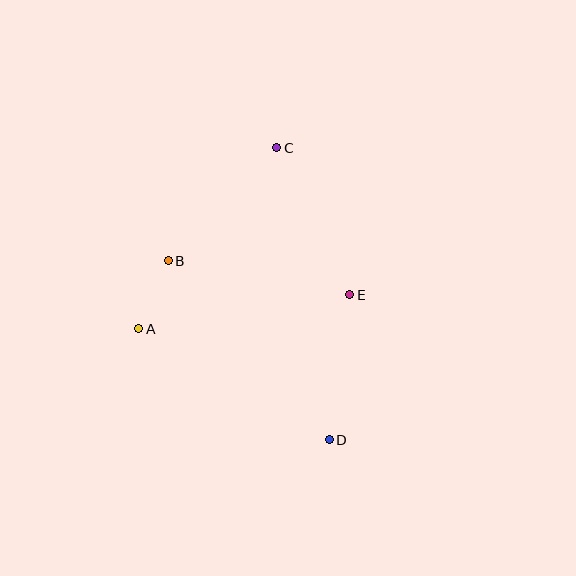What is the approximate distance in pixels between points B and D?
The distance between B and D is approximately 241 pixels.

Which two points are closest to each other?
Points A and B are closest to each other.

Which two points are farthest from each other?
Points C and D are farthest from each other.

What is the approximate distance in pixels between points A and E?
The distance between A and E is approximately 213 pixels.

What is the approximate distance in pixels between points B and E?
The distance between B and E is approximately 185 pixels.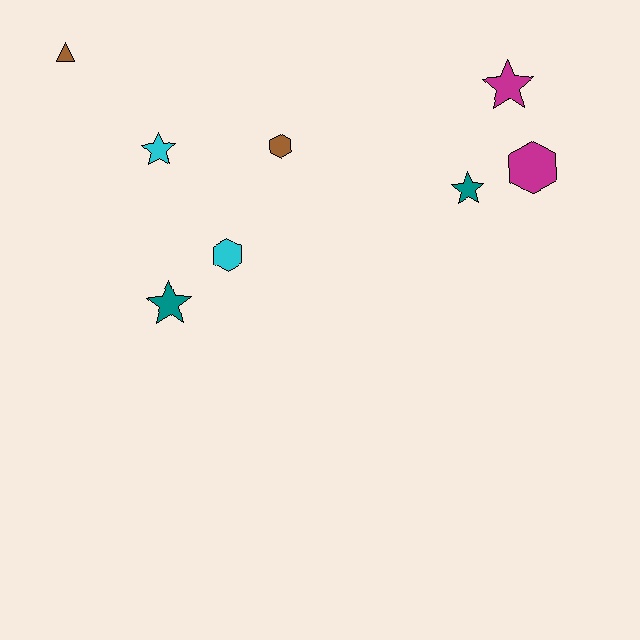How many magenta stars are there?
There is 1 magenta star.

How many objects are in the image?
There are 8 objects.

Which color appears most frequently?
Cyan, with 2 objects.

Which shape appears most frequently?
Star, with 4 objects.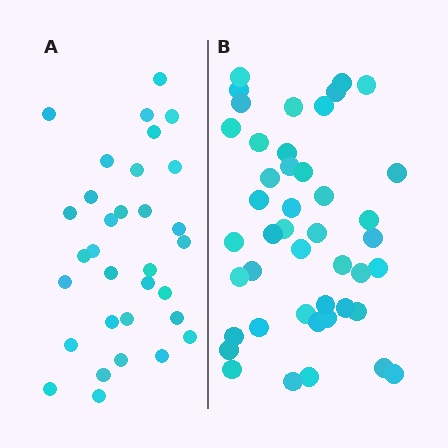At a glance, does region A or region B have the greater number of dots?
Region B (the right region) has more dots.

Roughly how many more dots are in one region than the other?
Region B has roughly 12 or so more dots than region A.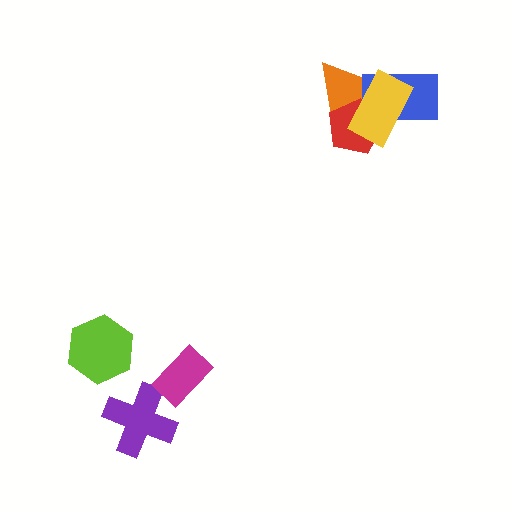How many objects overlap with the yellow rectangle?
3 objects overlap with the yellow rectangle.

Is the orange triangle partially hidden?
Yes, it is partially covered by another shape.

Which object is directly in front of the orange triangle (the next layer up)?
The red pentagon is directly in front of the orange triangle.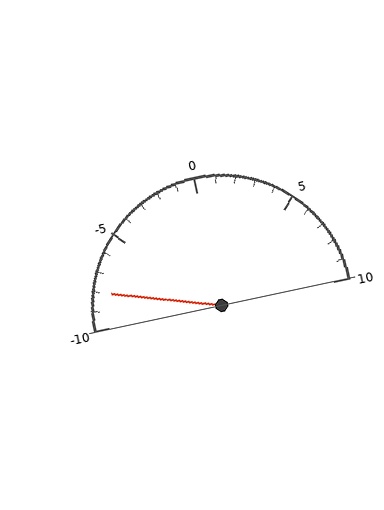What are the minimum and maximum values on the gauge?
The gauge ranges from -10 to 10.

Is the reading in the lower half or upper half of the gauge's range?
The reading is in the lower half of the range (-10 to 10).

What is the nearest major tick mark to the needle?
The nearest major tick mark is -10.